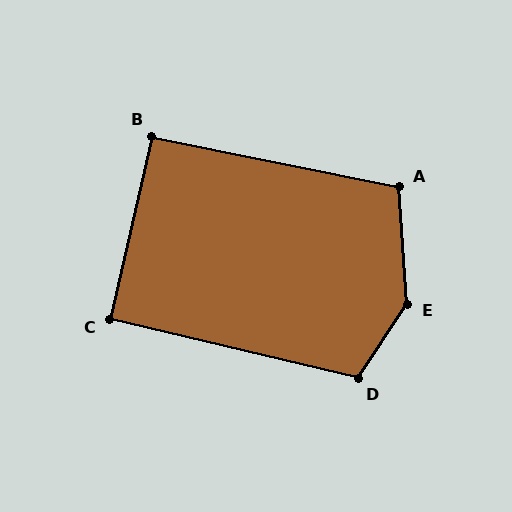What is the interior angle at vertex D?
Approximately 111 degrees (obtuse).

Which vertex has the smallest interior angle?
C, at approximately 91 degrees.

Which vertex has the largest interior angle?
E, at approximately 142 degrees.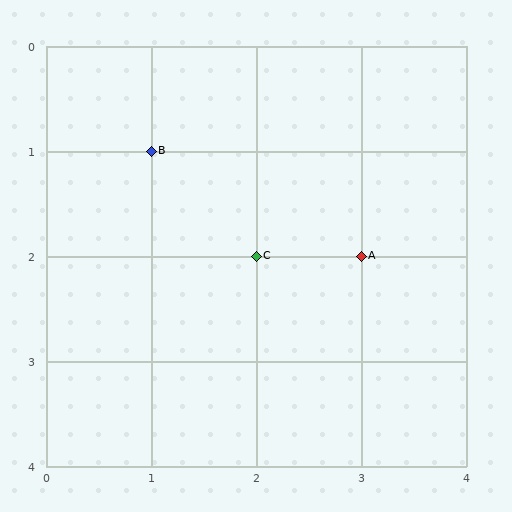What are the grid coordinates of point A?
Point A is at grid coordinates (3, 2).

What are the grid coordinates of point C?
Point C is at grid coordinates (2, 2).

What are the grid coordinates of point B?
Point B is at grid coordinates (1, 1).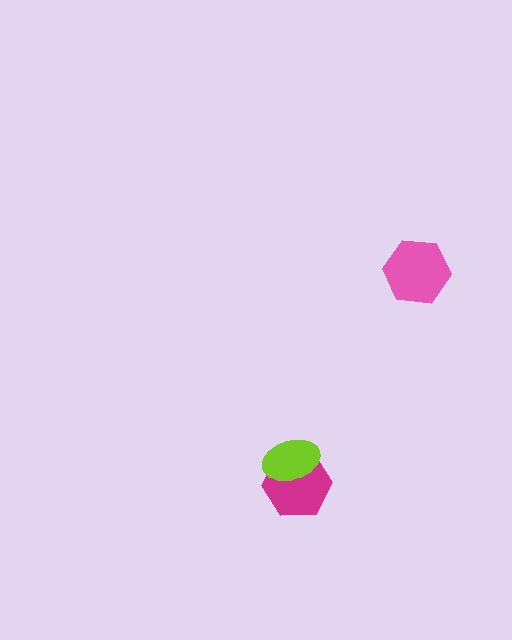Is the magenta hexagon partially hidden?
Yes, it is partially covered by another shape.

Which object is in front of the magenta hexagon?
The lime ellipse is in front of the magenta hexagon.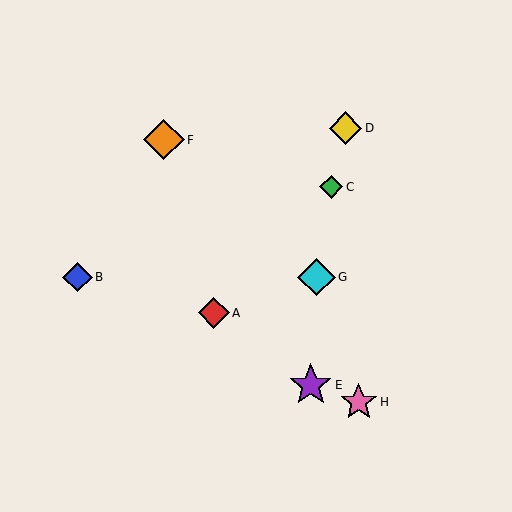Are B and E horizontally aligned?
No, B is at y≈277 and E is at y≈385.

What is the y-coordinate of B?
Object B is at y≈277.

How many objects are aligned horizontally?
2 objects (B, G) are aligned horizontally.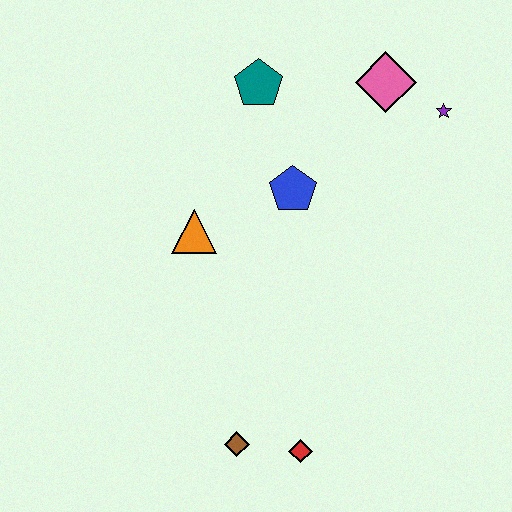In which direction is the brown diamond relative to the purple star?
The brown diamond is below the purple star.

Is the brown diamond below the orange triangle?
Yes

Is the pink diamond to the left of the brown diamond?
No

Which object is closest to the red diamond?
The brown diamond is closest to the red diamond.